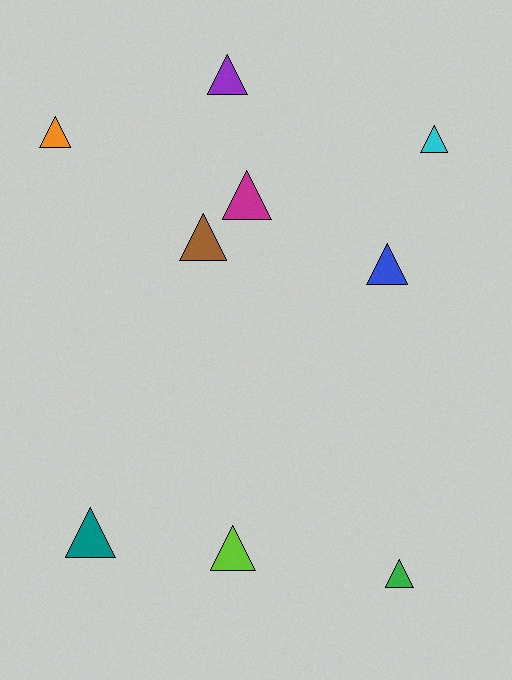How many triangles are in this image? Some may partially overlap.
There are 9 triangles.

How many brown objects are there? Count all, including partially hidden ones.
There is 1 brown object.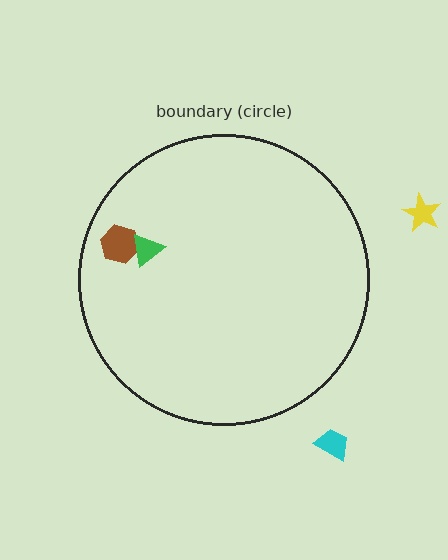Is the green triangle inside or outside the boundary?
Inside.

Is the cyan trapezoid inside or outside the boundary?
Outside.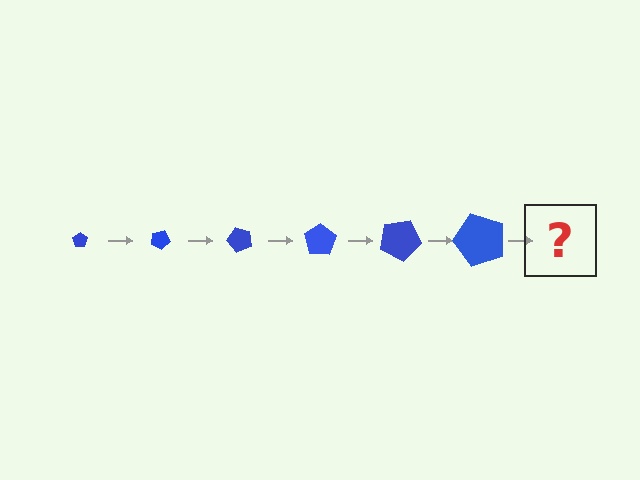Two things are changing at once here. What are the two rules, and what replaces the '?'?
The two rules are that the pentagon grows larger each step and it rotates 25 degrees each step. The '?' should be a pentagon, larger than the previous one and rotated 150 degrees from the start.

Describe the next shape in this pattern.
It should be a pentagon, larger than the previous one and rotated 150 degrees from the start.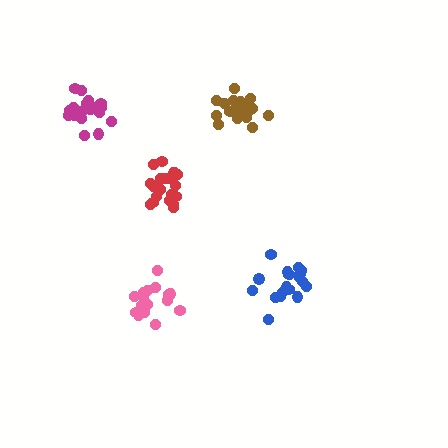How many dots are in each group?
Group 1: 21 dots, Group 2: 19 dots, Group 3: 18 dots, Group 4: 21 dots, Group 5: 17 dots (96 total).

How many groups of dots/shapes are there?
There are 5 groups.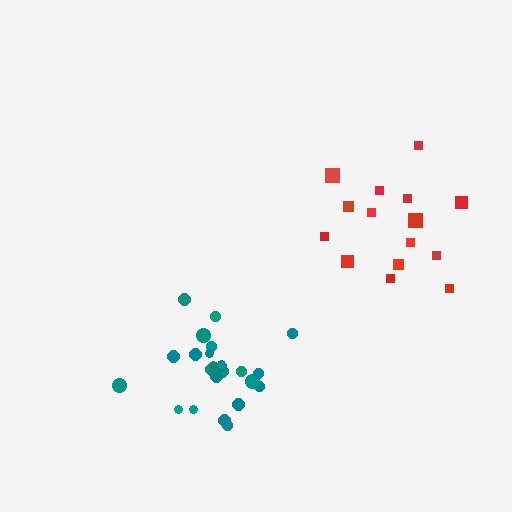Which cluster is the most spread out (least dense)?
Red.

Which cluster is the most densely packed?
Teal.